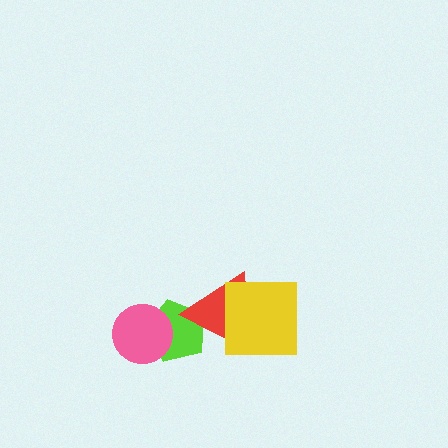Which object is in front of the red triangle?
The yellow square is in front of the red triangle.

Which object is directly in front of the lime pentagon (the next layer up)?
The pink circle is directly in front of the lime pentagon.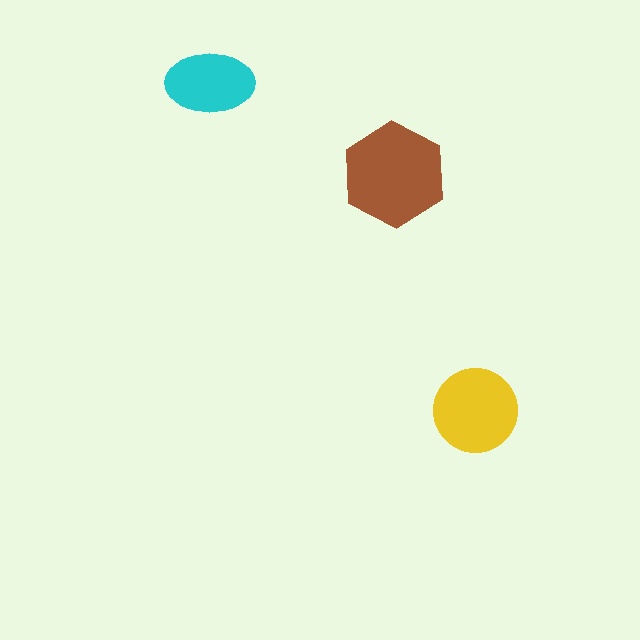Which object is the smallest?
The cyan ellipse.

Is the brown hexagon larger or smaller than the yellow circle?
Larger.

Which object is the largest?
The brown hexagon.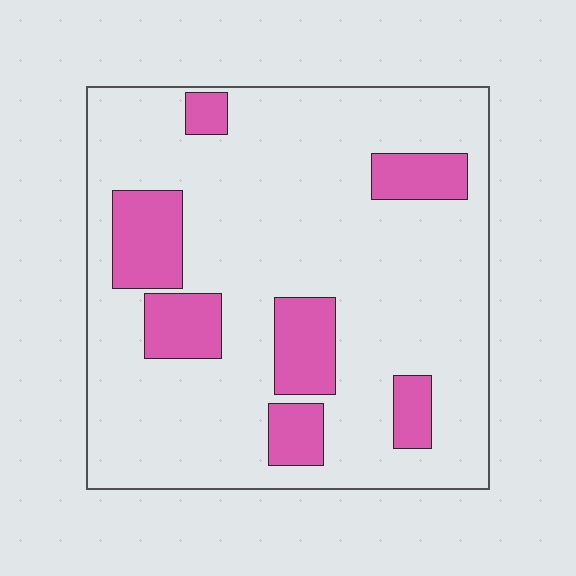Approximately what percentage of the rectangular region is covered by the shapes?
Approximately 20%.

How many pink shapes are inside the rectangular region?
7.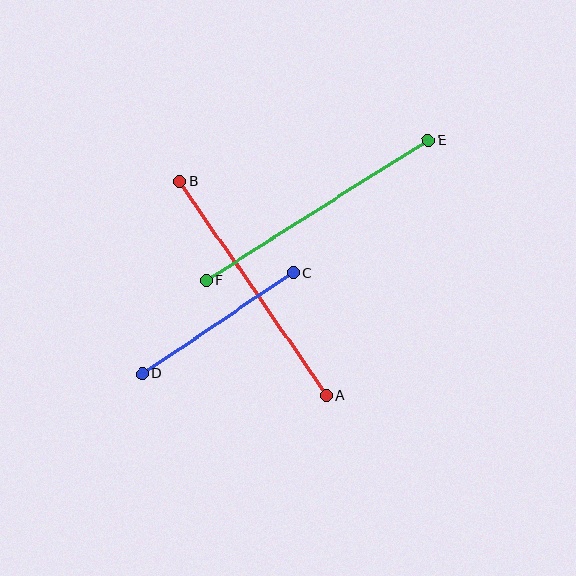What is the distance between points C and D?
The distance is approximately 182 pixels.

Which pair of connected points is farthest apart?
Points E and F are farthest apart.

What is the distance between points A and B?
The distance is approximately 259 pixels.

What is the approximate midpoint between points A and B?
The midpoint is at approximately (253, 289) pixels.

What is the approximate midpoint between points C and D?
The midpoint is at approximately (218, 323) pixels.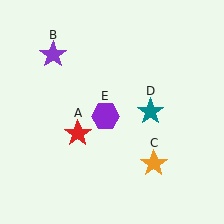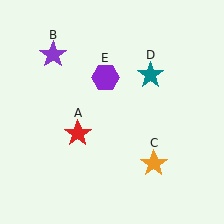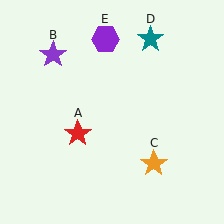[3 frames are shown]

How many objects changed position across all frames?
2 objects changed position: teal star (object D), purple hexagon (object E).